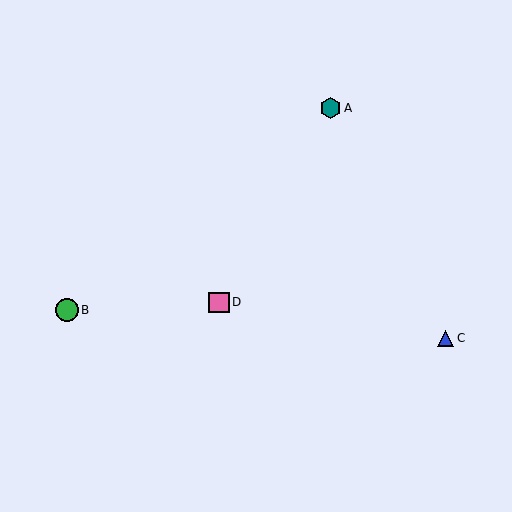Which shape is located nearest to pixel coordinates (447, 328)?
The blue triangle (labeled C) at (445, 338) is nearest to that location.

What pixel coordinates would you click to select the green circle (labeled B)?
Click at (67, 310) to select the green circle B.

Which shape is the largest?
The green circle (labeled B) is the largest.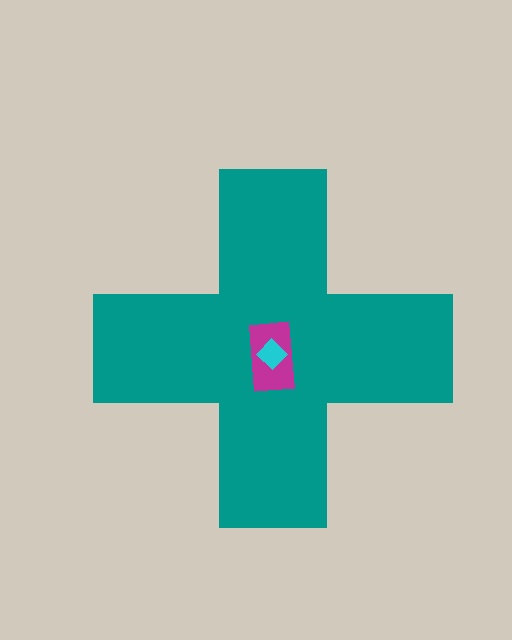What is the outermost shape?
The teal cross.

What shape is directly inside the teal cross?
The magenta rectangle.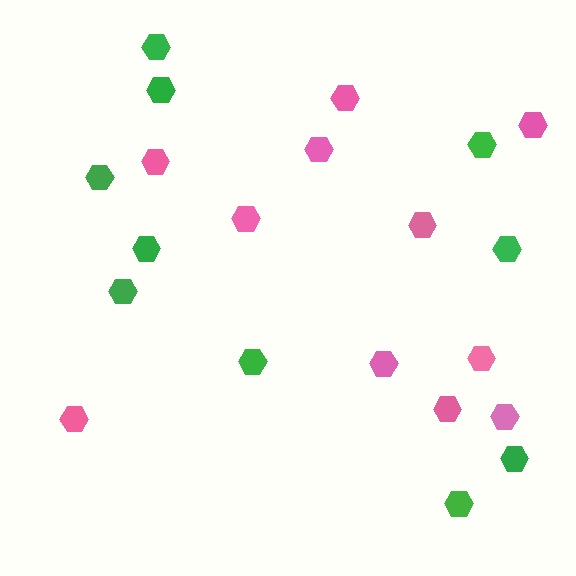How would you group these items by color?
There are 2 groups: one group of green hexagons (10) and one group of pink hexagons (11).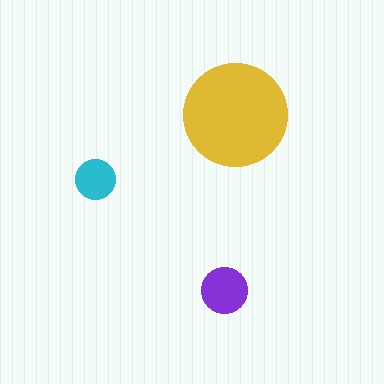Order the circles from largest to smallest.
the yellow one, the purple one, the cyan one.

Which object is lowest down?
The purple circle is bottommost.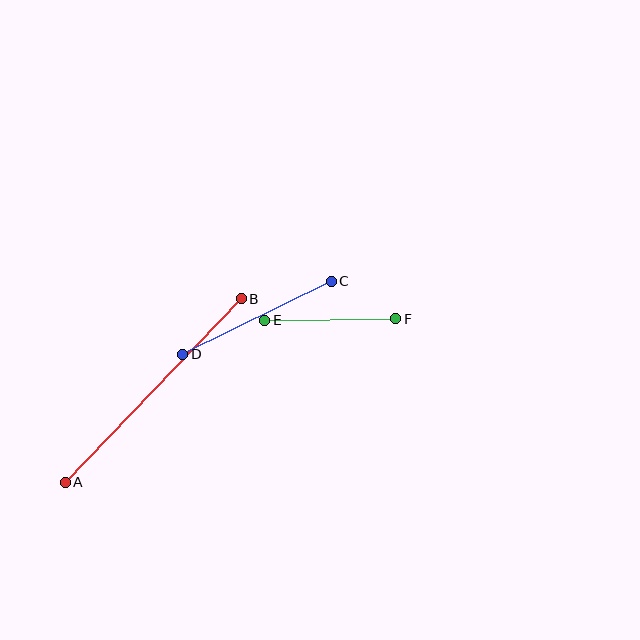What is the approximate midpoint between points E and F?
The midpoint is at approximately (330, 320) pixels.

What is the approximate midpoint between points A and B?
The midpoint is at approximately (153, 390) pixels.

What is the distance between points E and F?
The distance is approximately 131 pixels.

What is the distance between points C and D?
The distance is approximately 165 pixels.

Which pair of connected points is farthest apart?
Points A and B are farthest apart.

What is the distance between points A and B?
The distance is approximately 254 pixels.